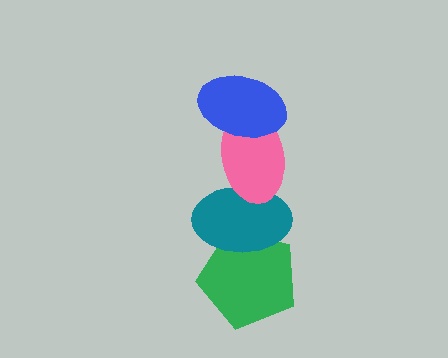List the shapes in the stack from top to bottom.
From top to bottom: the blue ellipse, the pink ellipse, the teal ellipse, the green pentagon.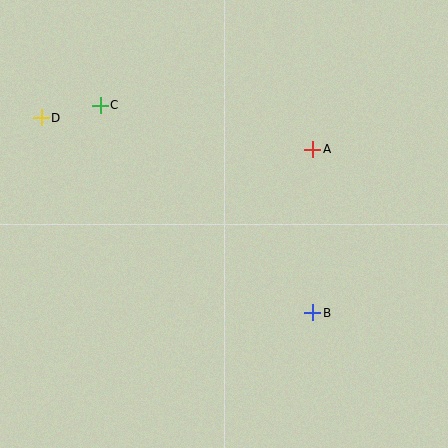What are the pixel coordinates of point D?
Point D is at (41, 118).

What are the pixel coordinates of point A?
Point A is at (313, 149).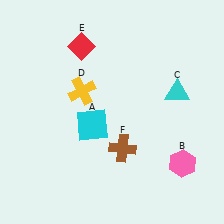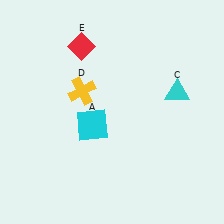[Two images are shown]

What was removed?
The brown cross (F), the pink hexagon (B) were removed in Image 2.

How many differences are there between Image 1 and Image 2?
There are 2 differences between the two images.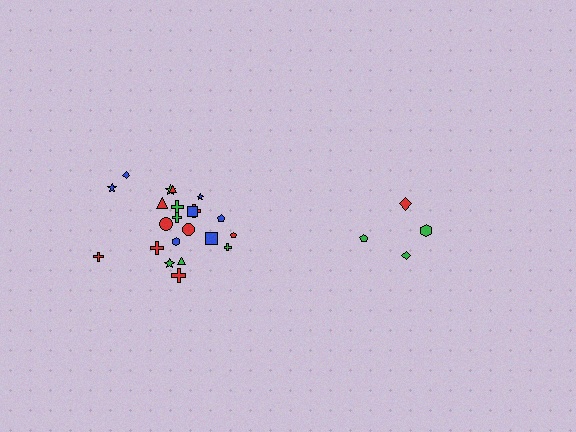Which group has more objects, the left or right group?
The left group.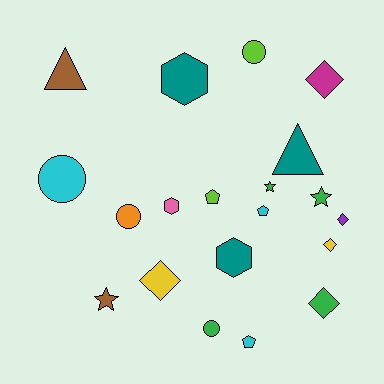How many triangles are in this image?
There are 2 triangles.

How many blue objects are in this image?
There are no blue objects.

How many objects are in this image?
There are 20 objects.